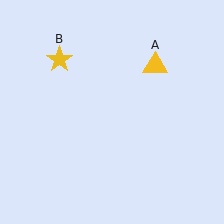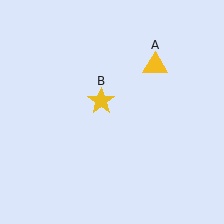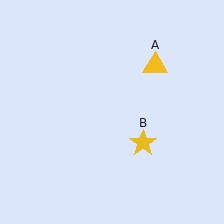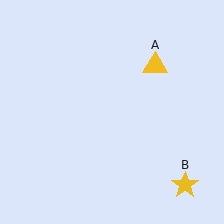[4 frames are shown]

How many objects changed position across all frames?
1 object changed position: yellow star (object B).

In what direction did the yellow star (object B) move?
The yellow star (object B) moved down and to the right.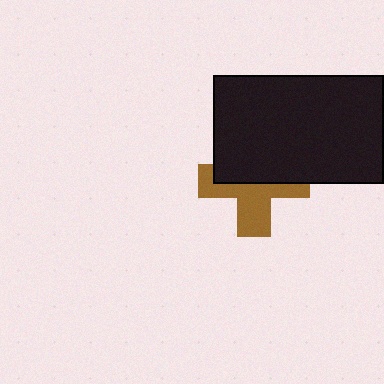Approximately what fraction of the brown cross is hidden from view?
Roughly 50% of the brown cross is hidden behind the black rectangle.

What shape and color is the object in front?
The object in front is a black rectangle.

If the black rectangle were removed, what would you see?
You would see the complete brown cross.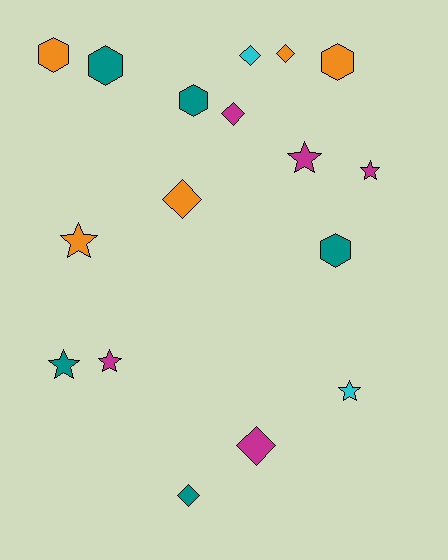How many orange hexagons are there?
There are 2 orange hexagons.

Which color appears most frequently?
Magenta, with 5 objects.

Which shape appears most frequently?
Star, with 6 objects.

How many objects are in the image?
There are 17 objects.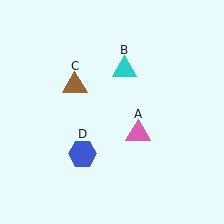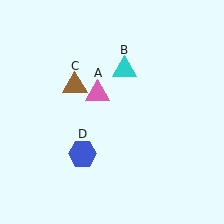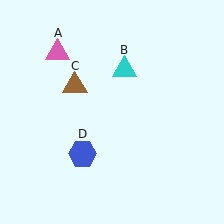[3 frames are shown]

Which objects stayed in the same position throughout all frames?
Cyan triangle (object B) and brown triangle (object C) and blue hexagon (object D) remained stationary.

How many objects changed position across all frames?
1 object changed position: pink triangle (object A).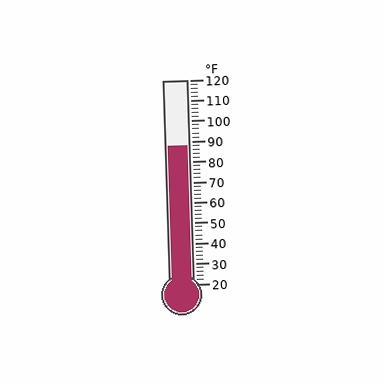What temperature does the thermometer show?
The thermometer shows approximately 88°F.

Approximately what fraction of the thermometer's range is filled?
The thermometer is filled to approximately 70% of its range.